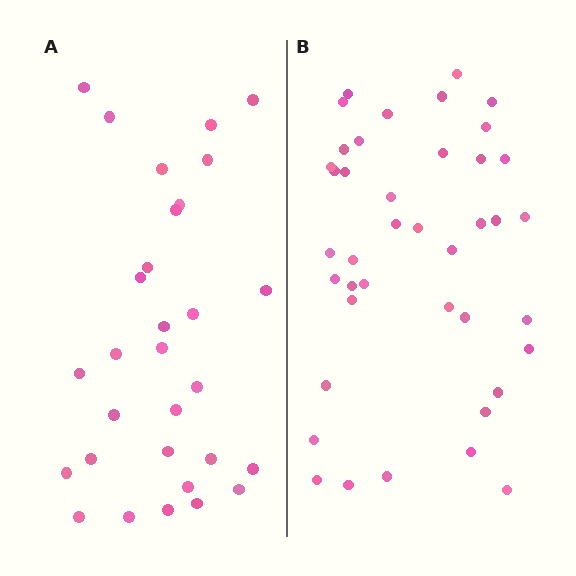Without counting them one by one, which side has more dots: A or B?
Region B (the right region) has more dots.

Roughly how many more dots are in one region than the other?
Region B has roughly 12 or so more dots than region A.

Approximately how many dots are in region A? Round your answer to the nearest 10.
About 30 dots.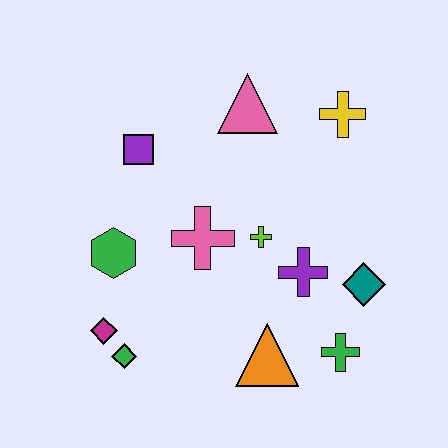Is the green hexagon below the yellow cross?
Yes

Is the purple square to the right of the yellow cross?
No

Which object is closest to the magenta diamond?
The green diamond is closest to the magenta diamond.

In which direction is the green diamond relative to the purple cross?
The green diamond is to the left of the purple cross.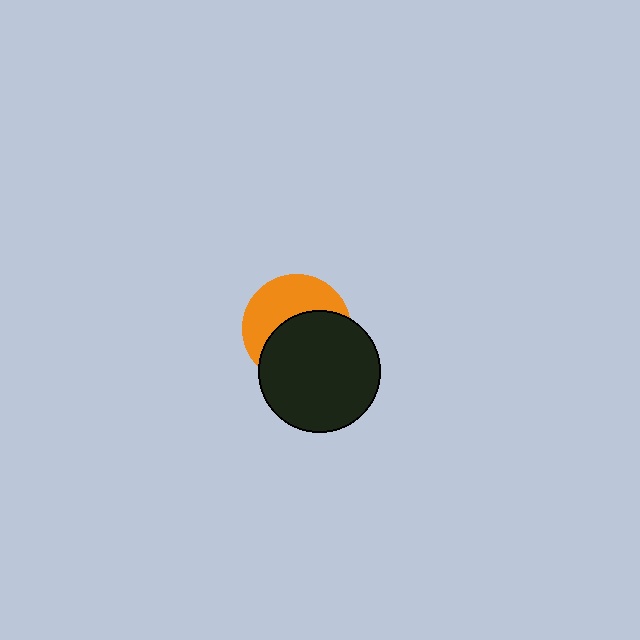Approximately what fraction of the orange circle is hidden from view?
Roughly 54% of the orange circle is hidden behind the black circle.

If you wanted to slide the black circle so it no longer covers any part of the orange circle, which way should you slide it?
Slide it down — that is the most direct way to separate the two shapes.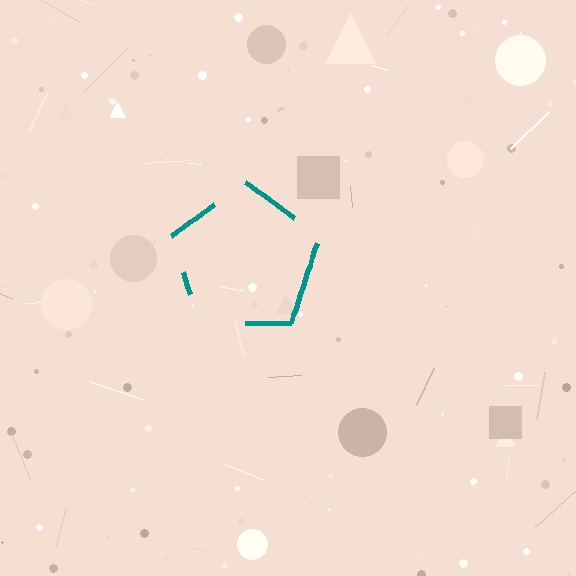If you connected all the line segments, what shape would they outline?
They would outline a pentagon.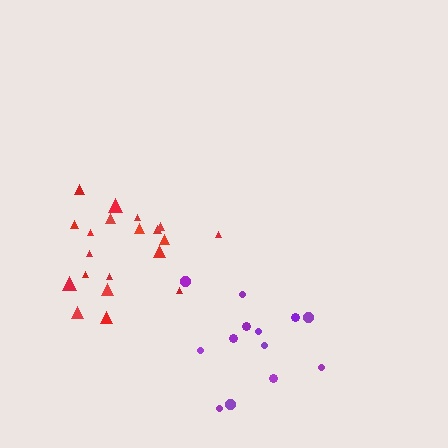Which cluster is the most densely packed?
Red.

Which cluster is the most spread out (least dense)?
Purple.